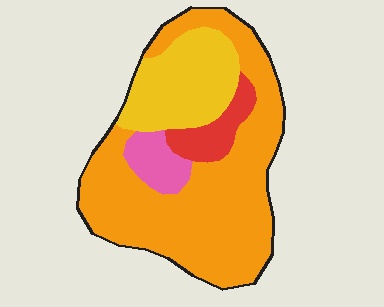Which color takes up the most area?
Orange, at roughly 65%.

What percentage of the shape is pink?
Pink covers 7% of the shape.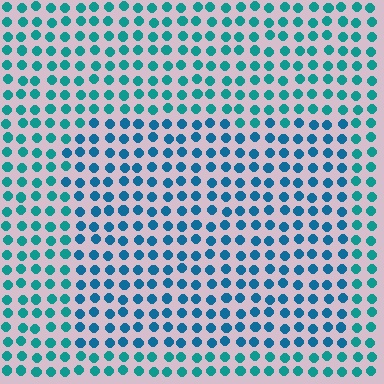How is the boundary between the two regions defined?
The boundary is defined purely by a slight shift in hue (about 24 degrees). Spacing, size, and orientation are identical on both sides.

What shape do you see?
I see a rectangle.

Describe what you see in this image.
The image is filled with small teal elements in a uniform arrangement. A rectangle-shaped region is visible where the elements are tinted to a slightly different hue, forming a subtle color boundary.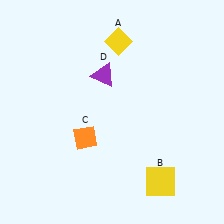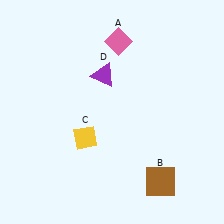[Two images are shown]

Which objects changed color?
A changed from yellow to pink. B changed from yellow to brown. C changed from orange to yellow.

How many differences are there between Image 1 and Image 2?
There are 3 differences between the two images.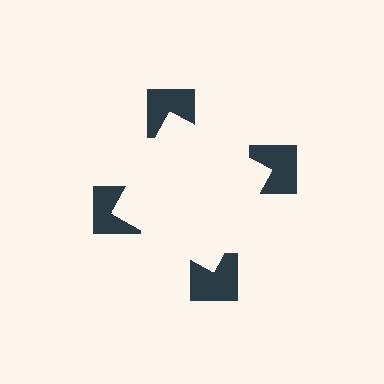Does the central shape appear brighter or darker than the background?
It typically appears slightly brighter than the background, even though no actual brightness change is drawn.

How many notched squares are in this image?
There are 4 — one at each vertex of the illusory square.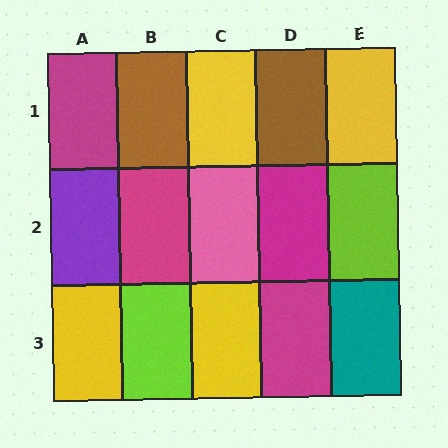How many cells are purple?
1 cell is purple.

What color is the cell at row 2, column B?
Magenta.